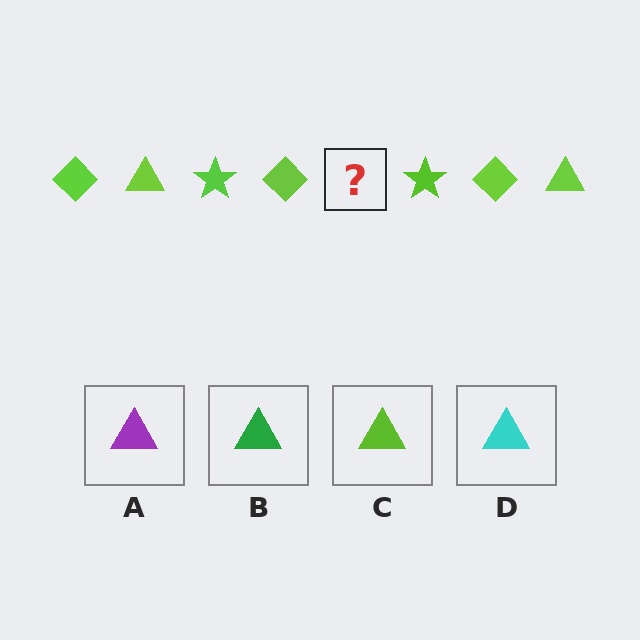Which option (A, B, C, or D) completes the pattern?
C.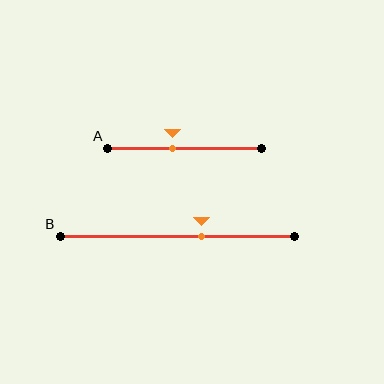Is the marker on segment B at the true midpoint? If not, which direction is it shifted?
No, the marker on segment B is shifted to the right by about 10% of the segment length.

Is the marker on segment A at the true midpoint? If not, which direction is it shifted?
No, the marker on segment A is shifted to the left by about 8% of the segment length.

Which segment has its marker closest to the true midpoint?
Segment A has its marker closest to the true midpoint.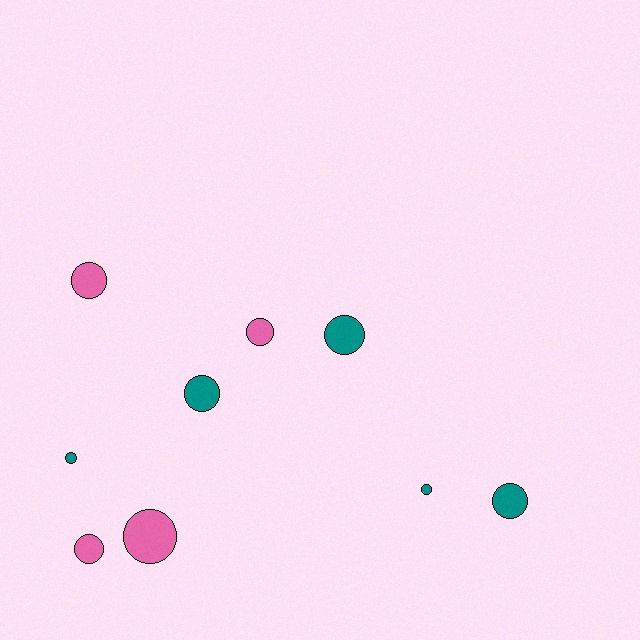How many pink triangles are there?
There are no pink triangles.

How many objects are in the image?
There are 9 objects.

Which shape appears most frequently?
Circle, with 9 objects.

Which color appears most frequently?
Teal, with 5 objects.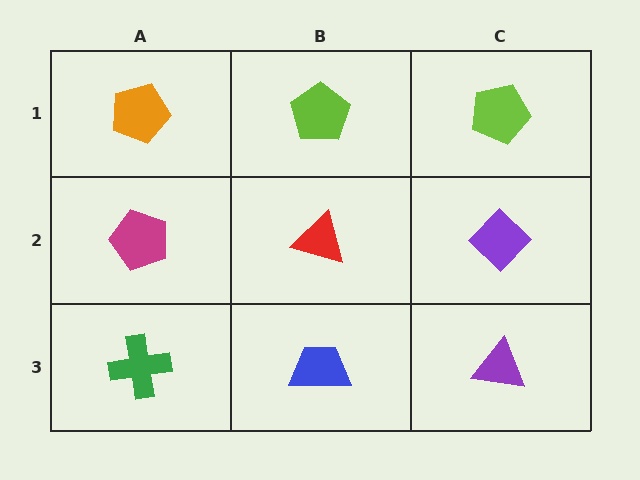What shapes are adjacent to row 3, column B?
A red triangle (row 2, column B), a green cross (row 3, column A), a purple triangle (row 3, column C).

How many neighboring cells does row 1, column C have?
2.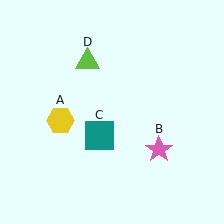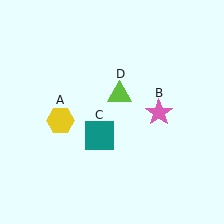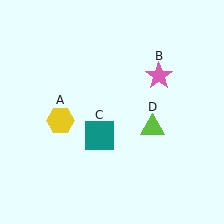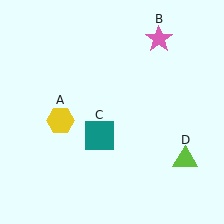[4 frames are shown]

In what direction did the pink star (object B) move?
The pink star (object B) moved up.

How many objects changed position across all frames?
2 objects changed position: pink star (object B), lime triangle (object D).